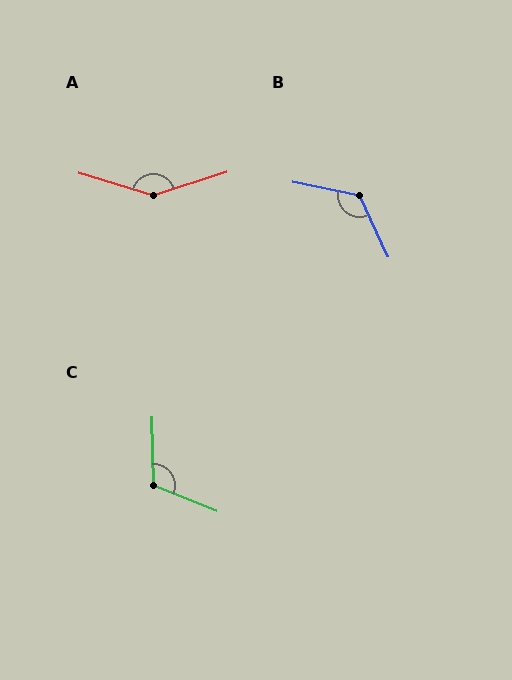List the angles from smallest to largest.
C (114°), B (126°), A (146°).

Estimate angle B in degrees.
Approximately 126 degrees.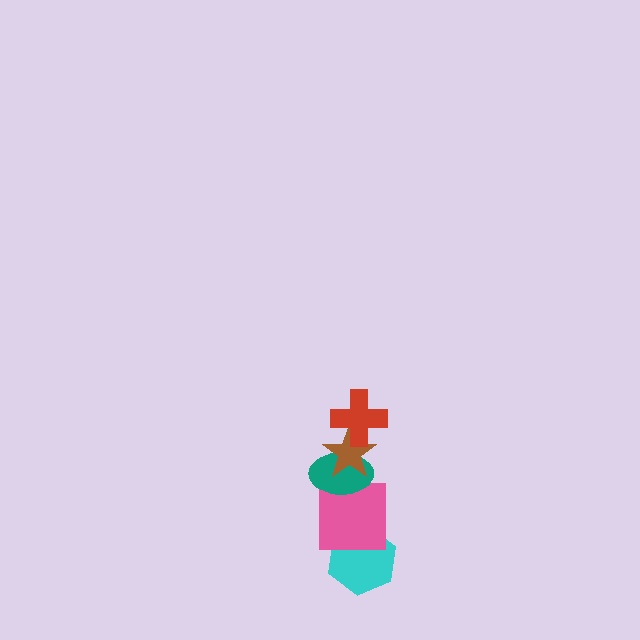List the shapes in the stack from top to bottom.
From top to bottom: the red cross, the brown star, the teal ellipse, the pink square, the cyan hexagon.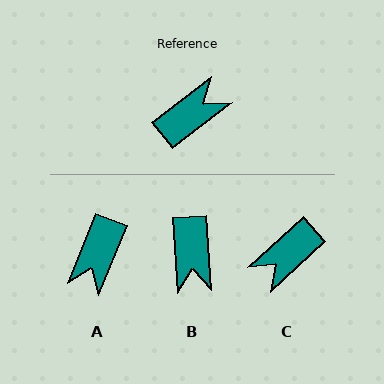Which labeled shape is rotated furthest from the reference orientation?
C, about 176 degrees away.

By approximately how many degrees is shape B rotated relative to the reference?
Approximately 124 degrees clockwise.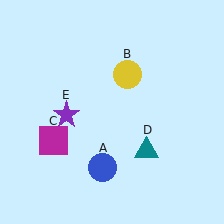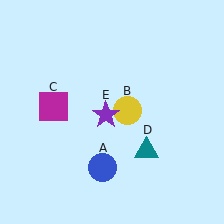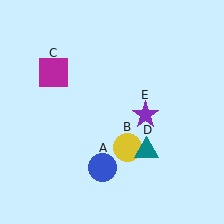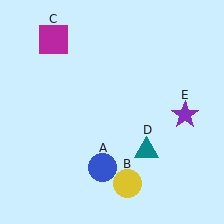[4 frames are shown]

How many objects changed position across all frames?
3 objects changed position: yellow circle (object B), magenta square (object C), purple star (object E).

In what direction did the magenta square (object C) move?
The magenta square (object C) moved up.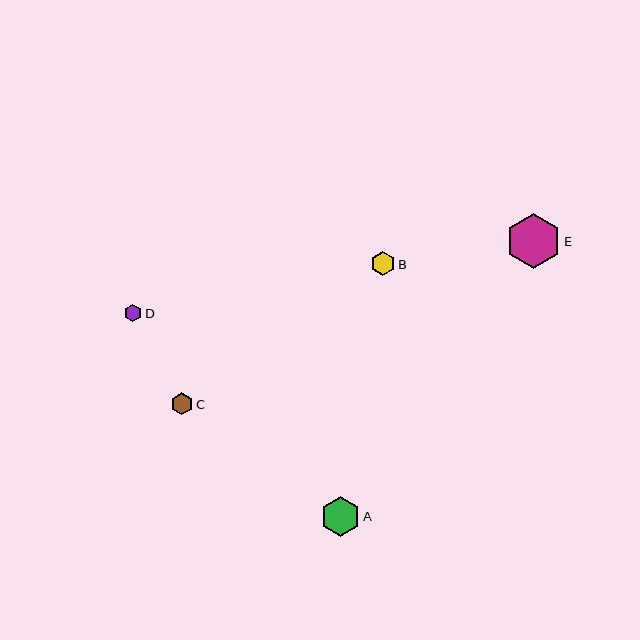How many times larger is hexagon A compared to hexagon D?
Hexagon A is approximately 2.3 times the size of hexagon D.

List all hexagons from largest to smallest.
From largest to smallest: E, A, B, C, D.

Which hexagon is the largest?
Hexagon E is the largest with a size of approximately 55 pixels.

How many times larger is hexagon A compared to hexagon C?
Hexagon A is approximately 1.8 times the size of hexagon C.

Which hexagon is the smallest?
Hexagon D is the smallest with a size of approximately 17 pixels.